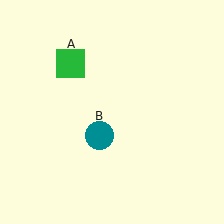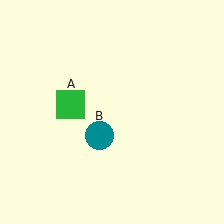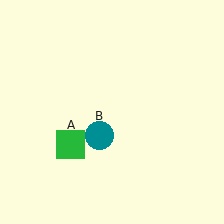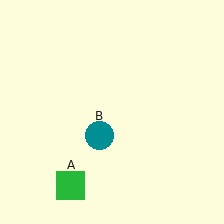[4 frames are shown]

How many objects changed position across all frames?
1 object changed position: green square (object A).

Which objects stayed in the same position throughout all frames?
Teal circle (object B) remained stationary.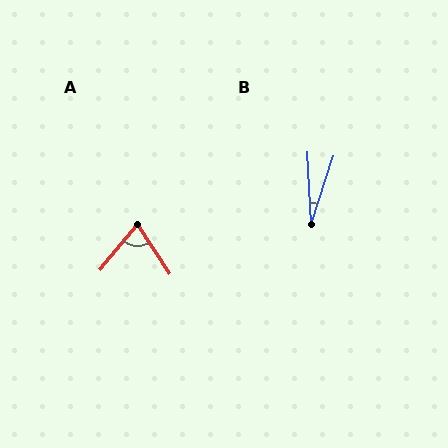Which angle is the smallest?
B, at approximately 20 degrees.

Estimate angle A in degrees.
Approximately 72 degrees.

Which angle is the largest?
A, at approximately 72 degrees.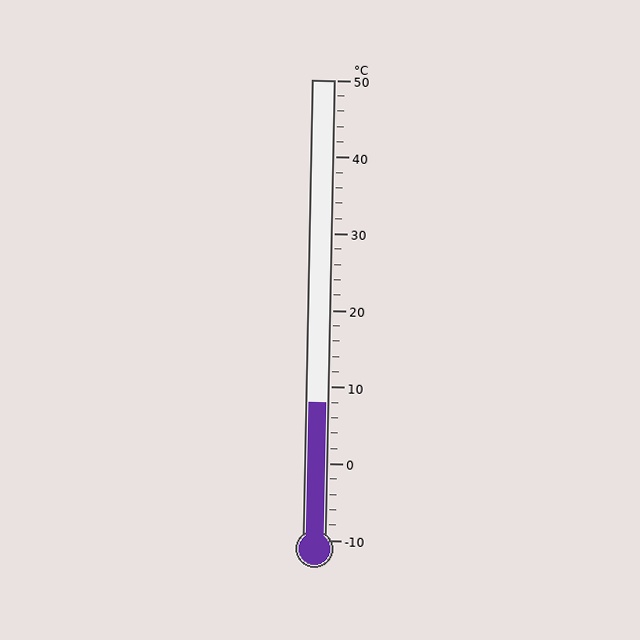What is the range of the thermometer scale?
The thermometer scale ranges from -10°C to 50°C.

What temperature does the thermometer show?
The thermometer shows approximately 8°C.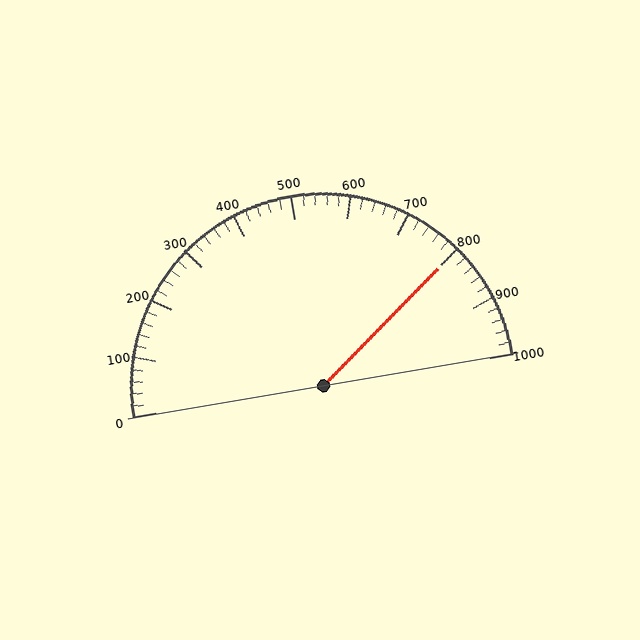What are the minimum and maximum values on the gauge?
The gauge ranges from 0 to 1000.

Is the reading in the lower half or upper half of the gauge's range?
The reading is in the upper half of the range (0 to 1000).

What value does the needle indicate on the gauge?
The needle indicates approximately 800.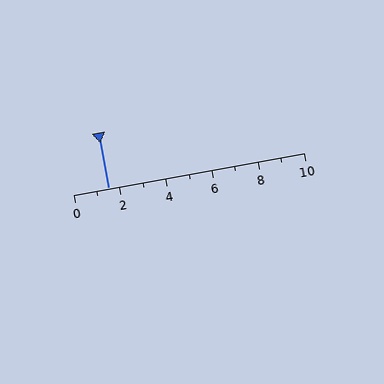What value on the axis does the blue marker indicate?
The marker indicates approximately 1.5.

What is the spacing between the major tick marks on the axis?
The major ticks are spaced 2 apart.